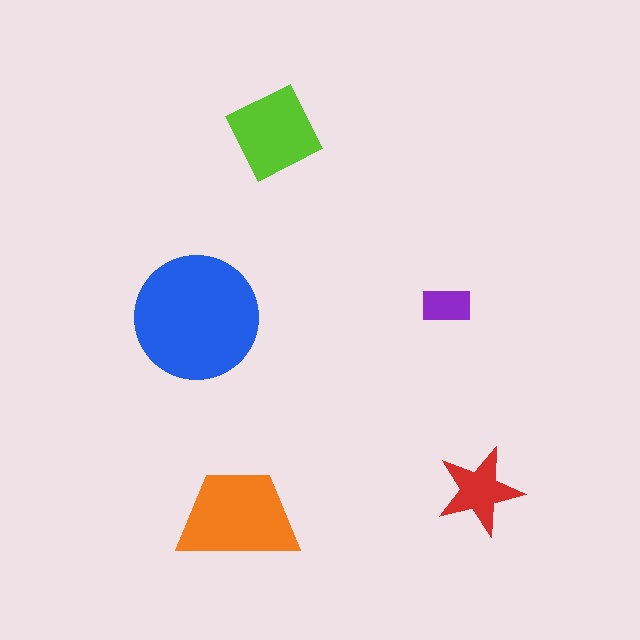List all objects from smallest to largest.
The purple rectangle, the red star, the lime diamond, the orange trapezoid, the blue circle.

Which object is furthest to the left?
The blue circle is leftmost.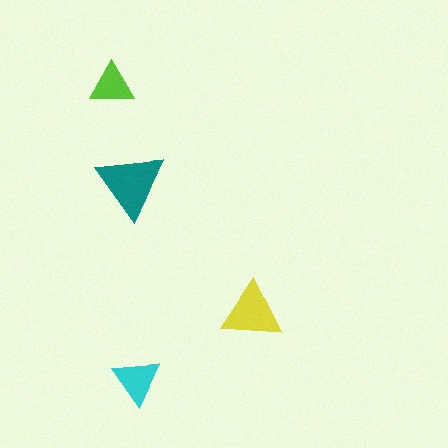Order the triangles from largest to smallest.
the teal one, the yellow one, the cyan one, the lime one.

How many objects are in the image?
There are 4 objects in the image.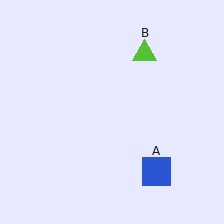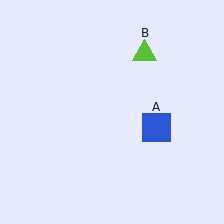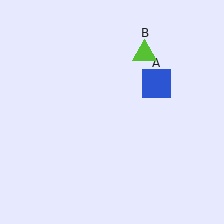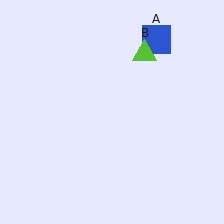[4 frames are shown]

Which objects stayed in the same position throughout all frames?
Lime triangle (object B) remained stationary.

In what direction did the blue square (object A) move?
The blue square (object A) moved up.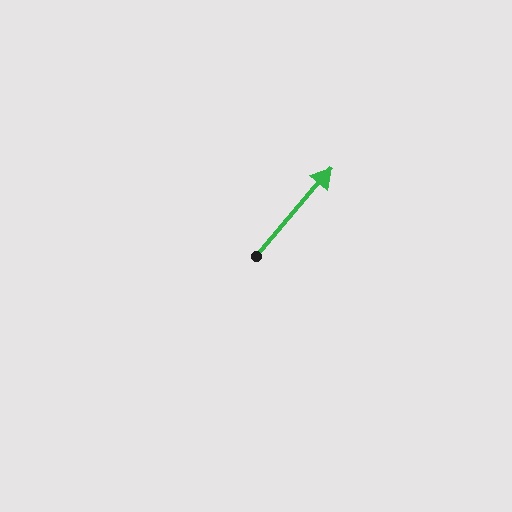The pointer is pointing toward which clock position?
Roughly 1 o'clock.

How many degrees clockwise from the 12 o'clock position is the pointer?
Approximately 41 degrees.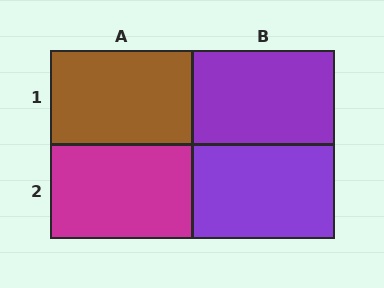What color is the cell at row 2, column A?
Magenta.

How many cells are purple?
2 cells are purple.